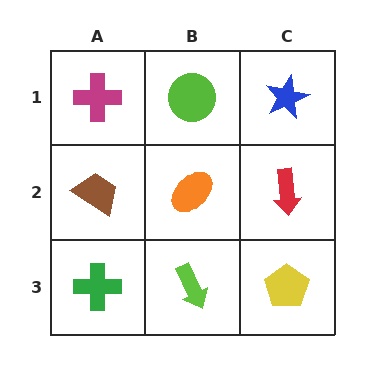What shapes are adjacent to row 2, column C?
A blue star (row 1, column C), a yellow pentagon (row 3, column C), an orange ellipse (row 2, column B).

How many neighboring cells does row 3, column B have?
3.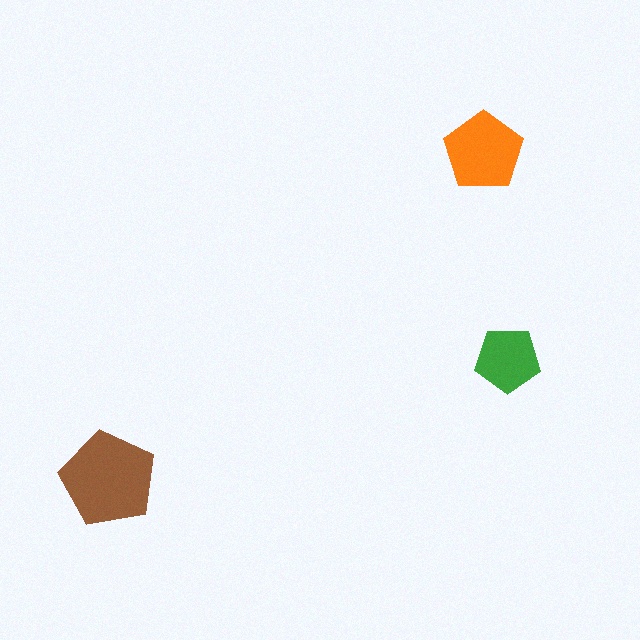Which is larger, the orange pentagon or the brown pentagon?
The brown one.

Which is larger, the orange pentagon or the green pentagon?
The orange one.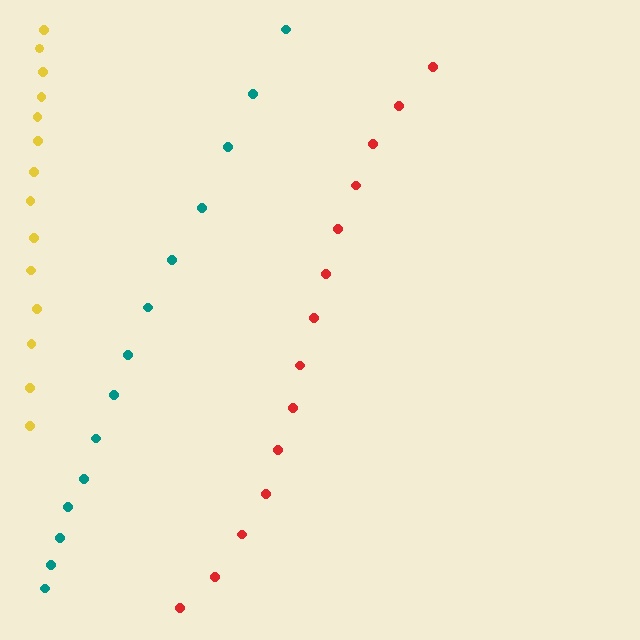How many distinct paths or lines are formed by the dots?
There are 3 distinct paths.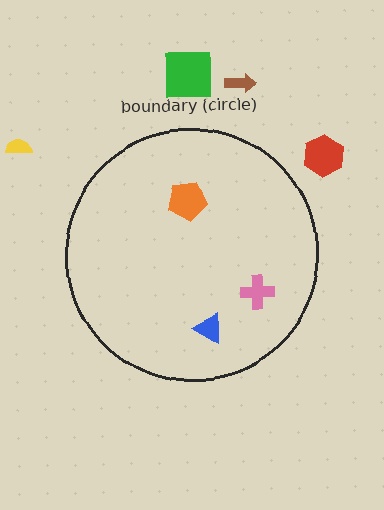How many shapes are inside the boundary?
3 inside, 4 outside.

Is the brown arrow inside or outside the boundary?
Outside.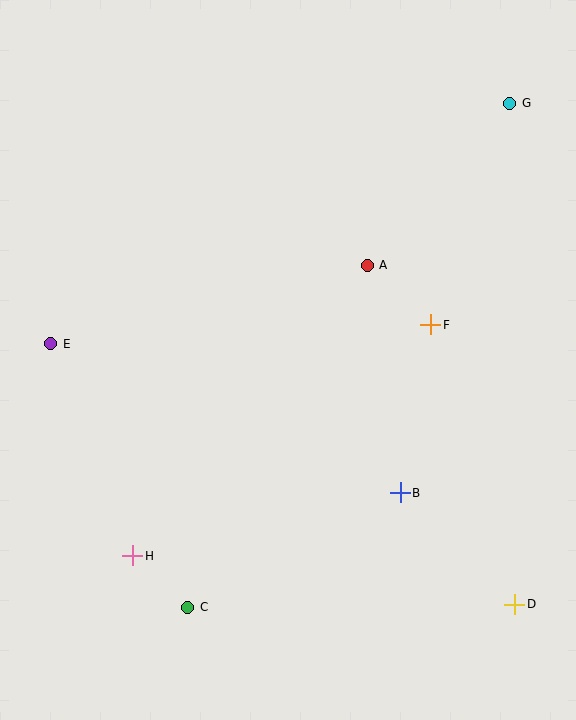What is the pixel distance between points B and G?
The distance between B and G is 405 pixels.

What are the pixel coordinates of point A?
Point A is at (367, 265).